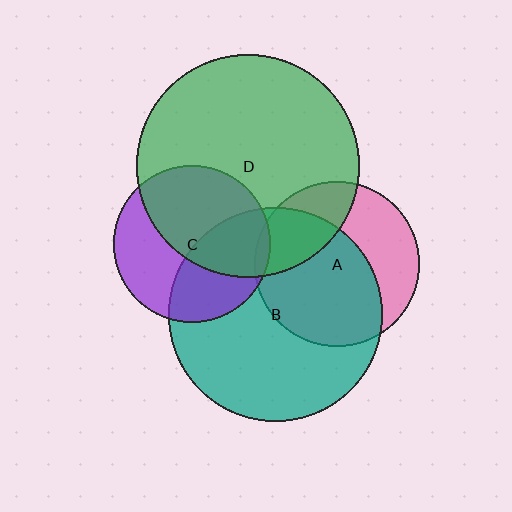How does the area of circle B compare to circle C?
Approximately 1.9 times.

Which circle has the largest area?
Circle D (green).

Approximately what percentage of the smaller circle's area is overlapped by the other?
Approximately 40%.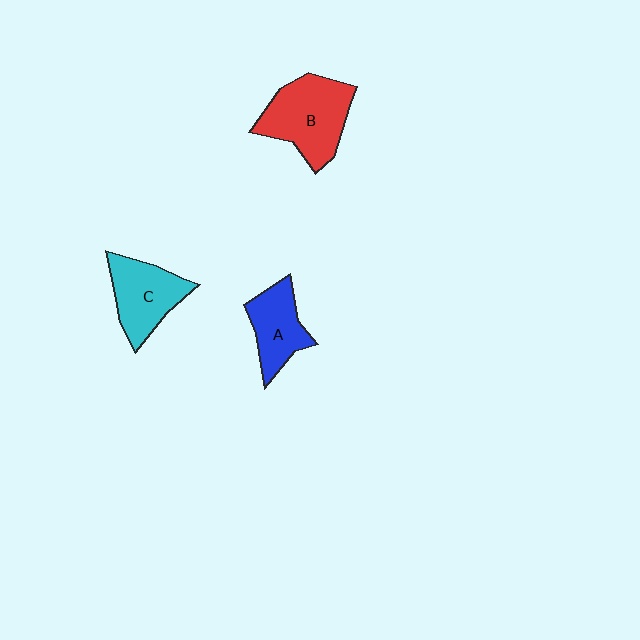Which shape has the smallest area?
Shape A (blue).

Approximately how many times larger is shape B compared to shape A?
Approximately 1.5 times.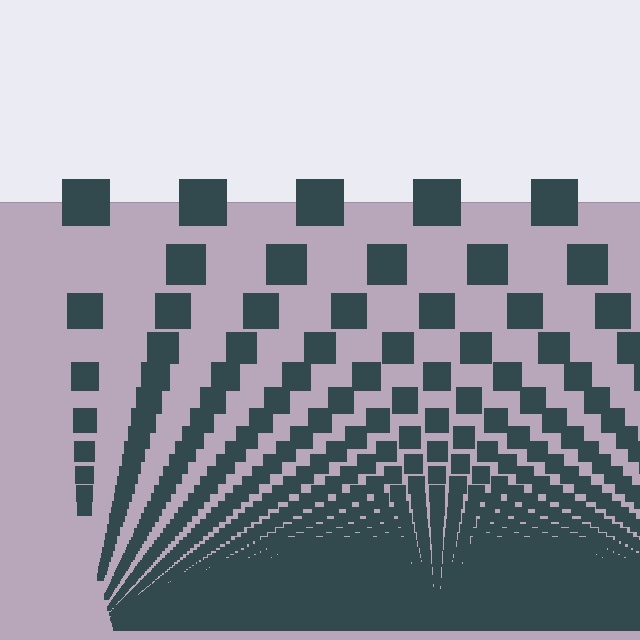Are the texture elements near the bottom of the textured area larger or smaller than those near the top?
Smaller. The gradient is inverted — elements near the bottom are smaller and denser.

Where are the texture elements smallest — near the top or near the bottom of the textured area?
Near the bottom.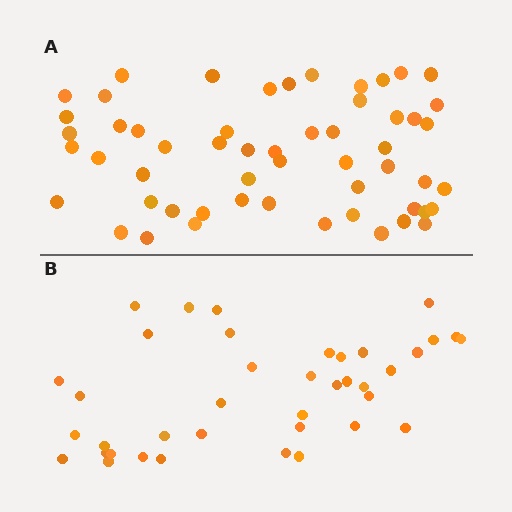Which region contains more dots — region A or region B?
Region A (the top region) has more dots.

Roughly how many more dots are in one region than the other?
Region A has approximately 15 more dots than region B.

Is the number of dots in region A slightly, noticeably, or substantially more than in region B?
Region A has noticeably more, but not dramatically so. The ratio is roughly 1.4 to 1.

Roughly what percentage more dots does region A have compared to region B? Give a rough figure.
About 40% more.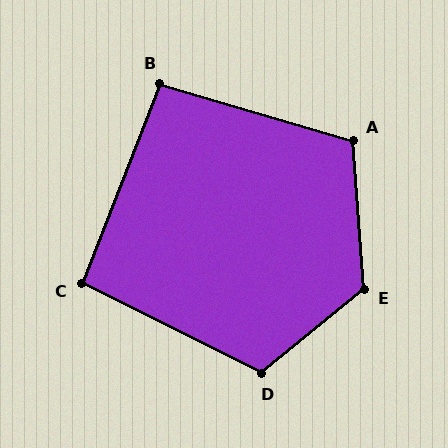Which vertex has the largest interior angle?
E, at approximately 126 degrees.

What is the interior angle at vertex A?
Approximately 110 degrees (obtuse).